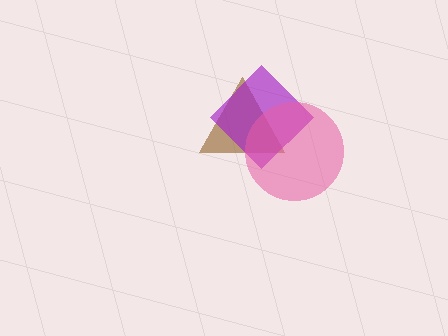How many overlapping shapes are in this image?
There are 3 overlapping shapes in the image.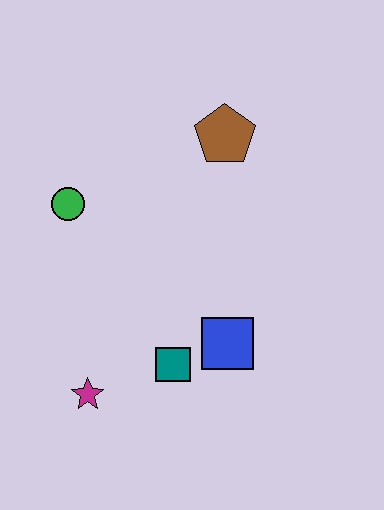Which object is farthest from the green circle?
The blue square is farthest from the green circle.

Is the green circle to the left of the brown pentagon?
Yes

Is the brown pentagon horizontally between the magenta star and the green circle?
No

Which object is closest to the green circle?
The brown pentagon is closest to the green circle.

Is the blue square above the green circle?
No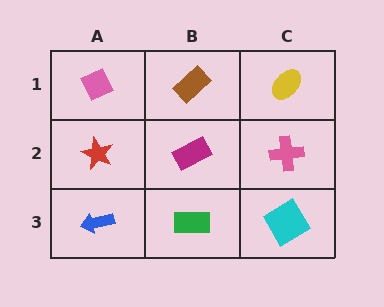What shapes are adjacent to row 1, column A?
A red star (row 2, column A), a brown rectangle (row 1, column B).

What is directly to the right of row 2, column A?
A magenta rectangle.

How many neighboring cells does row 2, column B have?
4.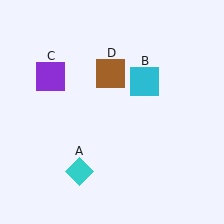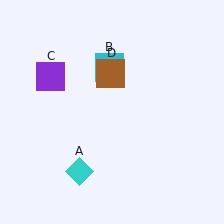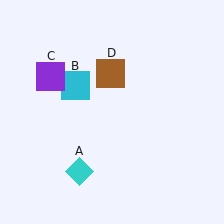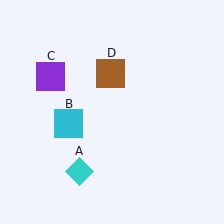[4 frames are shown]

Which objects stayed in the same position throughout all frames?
Cyan diamond (object A) and purple square (object C) and brown square (object D) remained stationary.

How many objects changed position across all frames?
1 object changed position: cyan square (object B).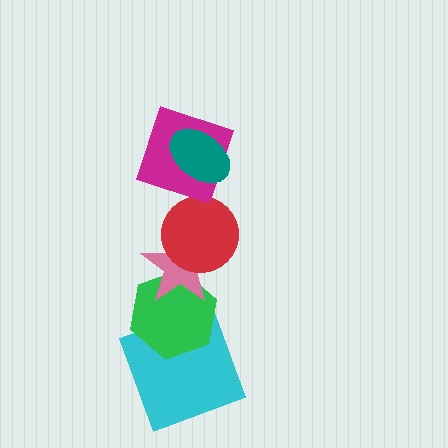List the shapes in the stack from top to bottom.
From top to bottom: the teal ellipse, the magenta square, the red circle, the pink star, the green hexagon, the cyan square.